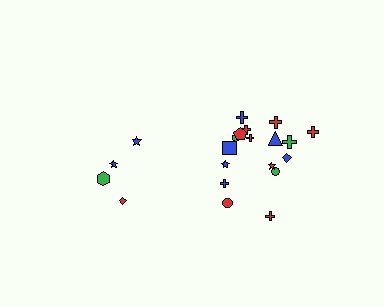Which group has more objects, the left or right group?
The right group.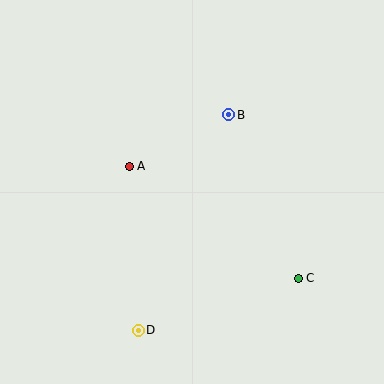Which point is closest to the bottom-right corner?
Point C is closest to the bottom-right corner.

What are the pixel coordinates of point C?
Point C is at (298, 278).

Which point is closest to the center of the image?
Point A at (129, 166) is closest to the center.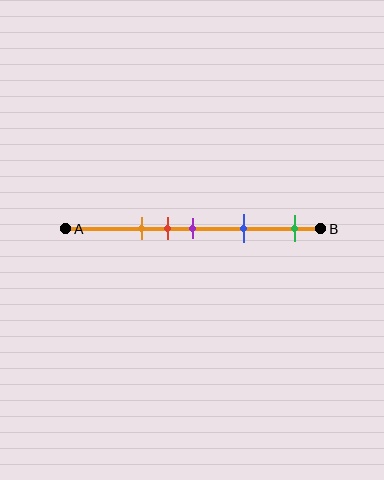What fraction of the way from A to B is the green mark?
The green mark is approximately 90% (0.9) of the way from A to B.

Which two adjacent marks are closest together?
The red and purple marks are the closest adjacent pair.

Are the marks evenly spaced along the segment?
No, the marks are not evenly spaced.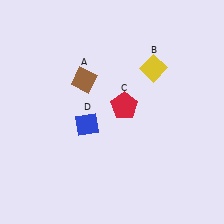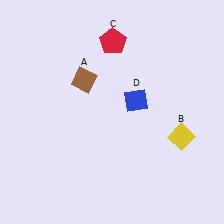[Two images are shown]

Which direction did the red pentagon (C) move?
The red pentagon (C) moved up.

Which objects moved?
The objects that moved are: the yellow diamond (B), the red pentagon (C), the blue diamond (D).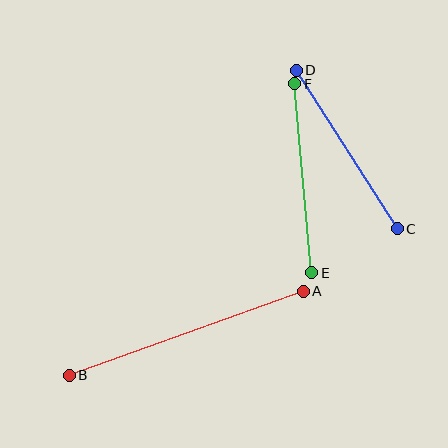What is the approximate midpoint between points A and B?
The midpoint is at approximately (186, 333) pixels.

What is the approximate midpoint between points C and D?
The midpoint is at approximately (347, 150) pixels.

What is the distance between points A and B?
The distance is approximately 249 pixels.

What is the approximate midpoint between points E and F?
The midpoint is at approximately (303, 178) pixels.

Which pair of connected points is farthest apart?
Points A and B are farthest apart.